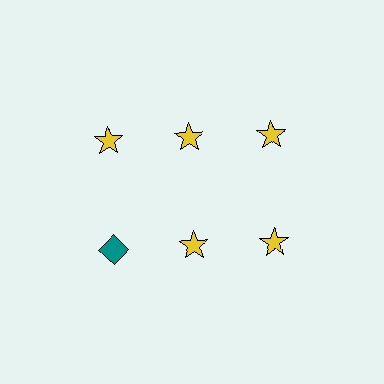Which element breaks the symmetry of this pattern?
The teal diamond in the second row, leftmost column breaks the symmetry. All other shapes are yellow stars.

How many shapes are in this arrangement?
There are 6 shapes arranged in a grid pattern.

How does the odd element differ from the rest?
It differs in both color (teal instead of yellow) and shape (diamond instead of star).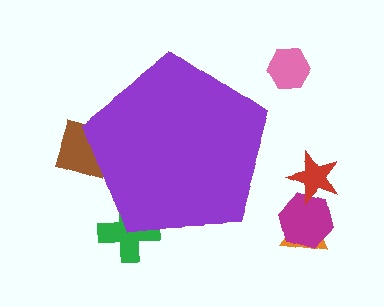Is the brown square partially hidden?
Yes, the brown square is partially hidden behind the purple pentagon.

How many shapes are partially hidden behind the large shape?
2 shapes are partially hidden.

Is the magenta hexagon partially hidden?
No, the magenta hexagon is fully visible.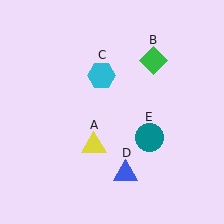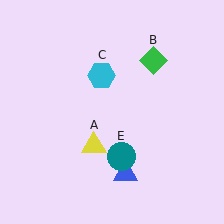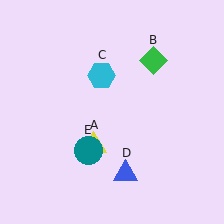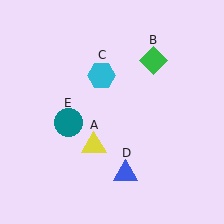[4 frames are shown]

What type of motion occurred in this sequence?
The teal circle (object E) rotated clockwise around the center of the scene.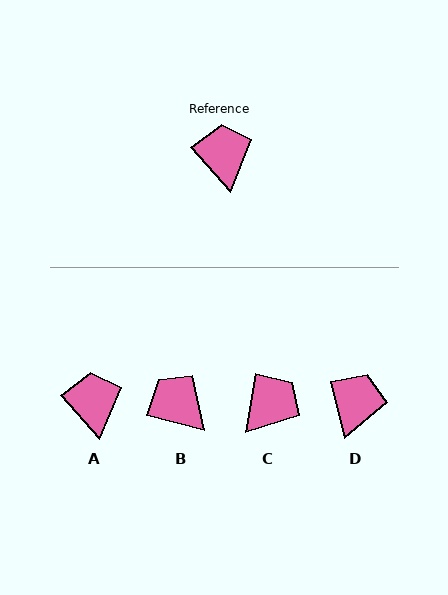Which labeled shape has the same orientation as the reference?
A.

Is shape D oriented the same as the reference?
No, it is off by about 28 degrees.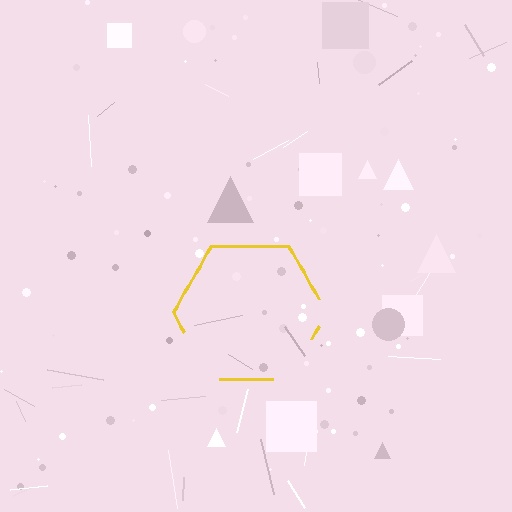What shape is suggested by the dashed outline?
The dashed outline suggests a hexagon.